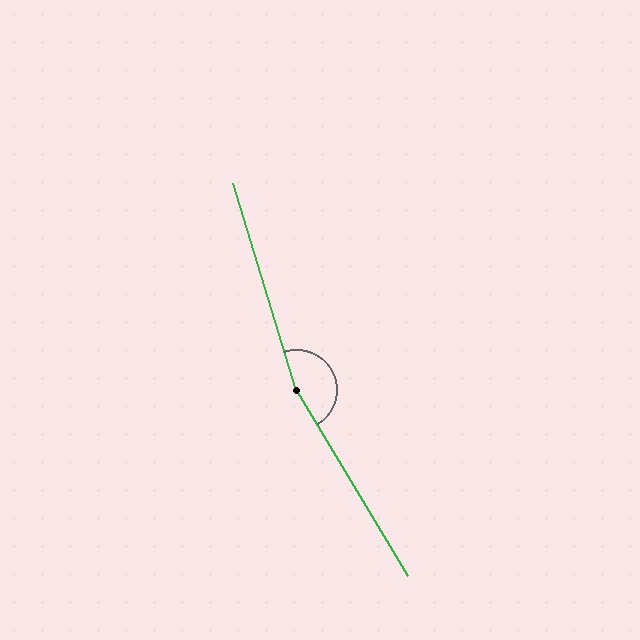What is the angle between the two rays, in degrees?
Approximately 166 degrees.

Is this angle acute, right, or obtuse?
It is obtuse.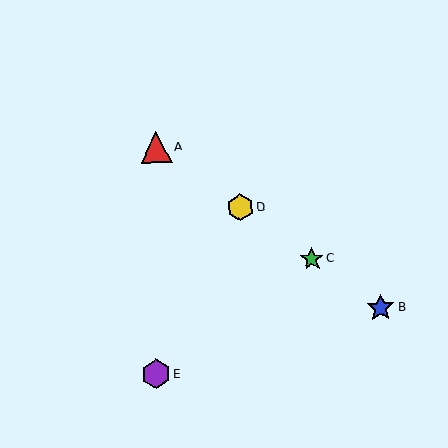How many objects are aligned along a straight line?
4 objects (A, B, C, D) are aligned along a straight line.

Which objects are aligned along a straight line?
Objects A, B, C, D are aligned along a straight line.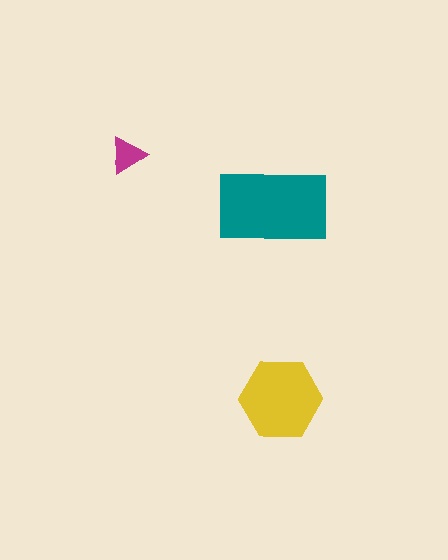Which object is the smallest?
The magenta triangle.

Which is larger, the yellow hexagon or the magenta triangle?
The yellow hexagon.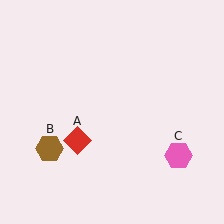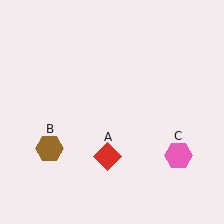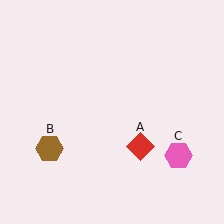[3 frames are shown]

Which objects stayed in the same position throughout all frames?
Brown hexagon (object B) and pink hexagon (object C) remained stationary.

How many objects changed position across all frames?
1 object changed position: red diamond (object A).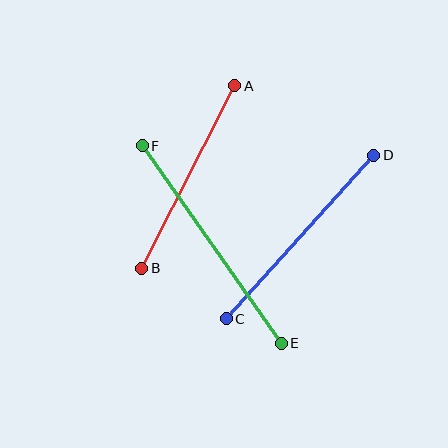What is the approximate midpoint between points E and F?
The midpoint is at approximately (212, 245) pixels.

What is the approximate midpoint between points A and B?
The midpoint is at approximately (188, 177) pixels.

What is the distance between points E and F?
The distance is approximately 241 pixels.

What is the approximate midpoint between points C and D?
The midpoint is at approximately (300, 237) pixels.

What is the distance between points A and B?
The distance is approximately 205 pixels.